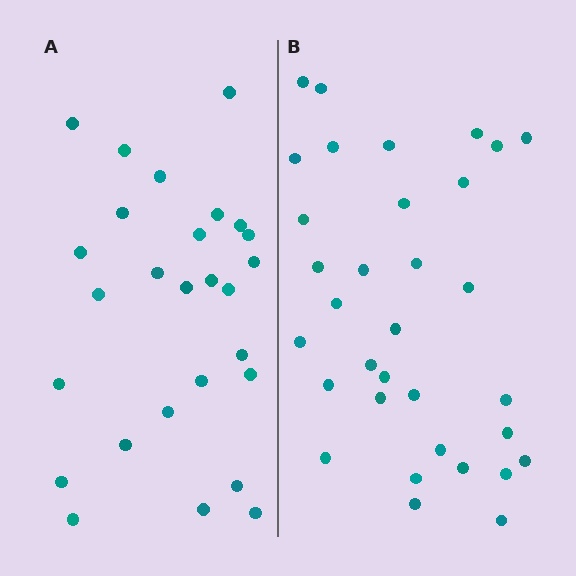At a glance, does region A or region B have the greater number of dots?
Region B (the right region) has more dots.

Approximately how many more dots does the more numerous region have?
Region B has about 6 more dots than region A.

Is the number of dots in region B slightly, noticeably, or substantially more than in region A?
Region B has only slightly more — the two regions are fairly close. The ratio is roughly 1.2 to 1.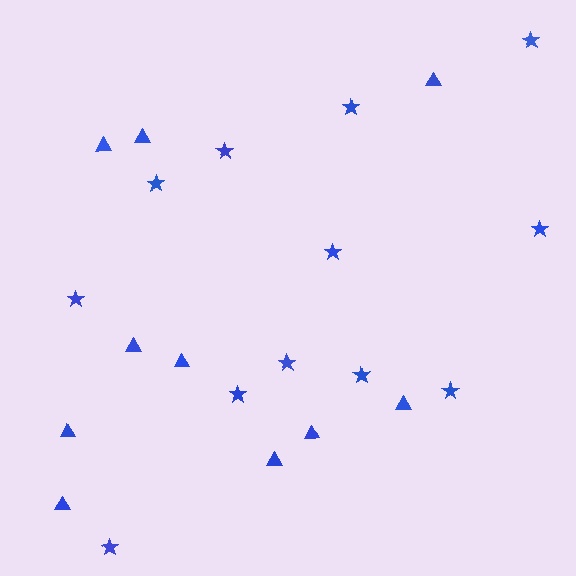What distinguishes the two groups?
There are 2 groups: one group of stars (12) and one group of triangles (10).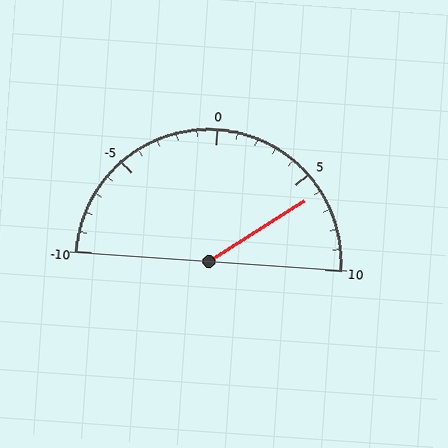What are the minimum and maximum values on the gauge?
The gauge ranges from -10 to 10.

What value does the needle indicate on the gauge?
The needle indicates approximately 6.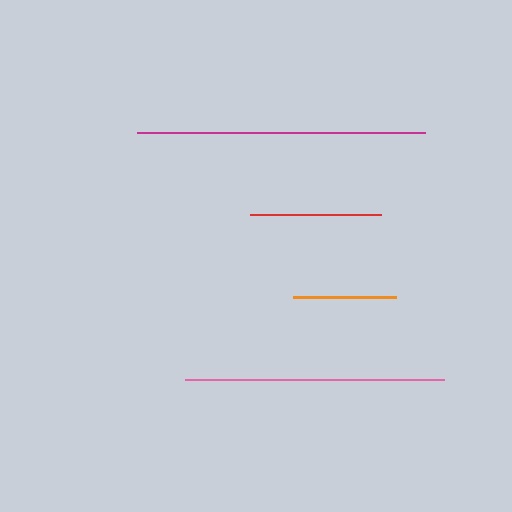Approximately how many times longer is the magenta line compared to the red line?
The magenta line is approximately 2.2 times the length of the red line.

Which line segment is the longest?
The magenta line is the longest at approximately 288 pixels.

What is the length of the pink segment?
The pink segment is approximately 259 pixels long.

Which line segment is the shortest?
The orange line is the shortest at approximately 103 pixels.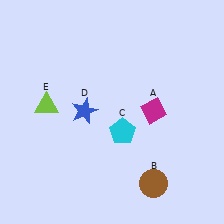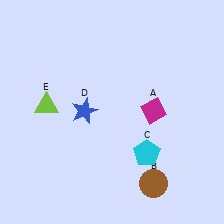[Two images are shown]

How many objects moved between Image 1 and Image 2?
1 object moved between the two images.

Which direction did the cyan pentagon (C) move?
The cyan pentagon (C) moved right.